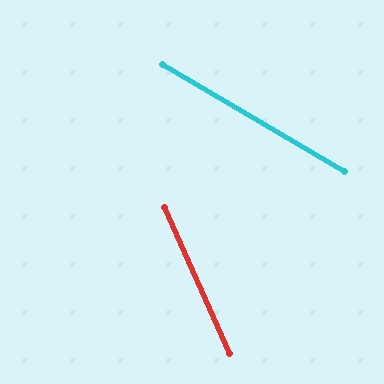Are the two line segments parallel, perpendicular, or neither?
Neither parallel nor perpendicular — they differ by about 35°.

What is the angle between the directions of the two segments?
Approximately 35 degrees.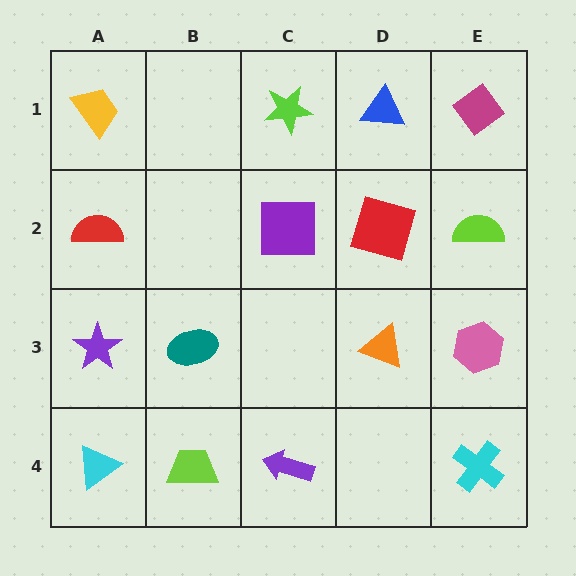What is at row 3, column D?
An orange triangle.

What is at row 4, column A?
A cyan triangle.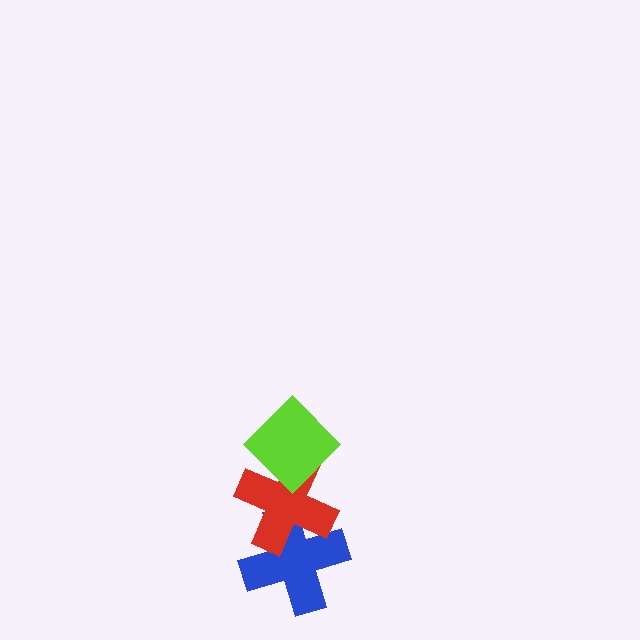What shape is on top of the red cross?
The lime diamond is on top of the red cross.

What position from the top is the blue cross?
The blue cross is 3rd from the top.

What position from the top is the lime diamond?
The lime diamond is 1st from the top.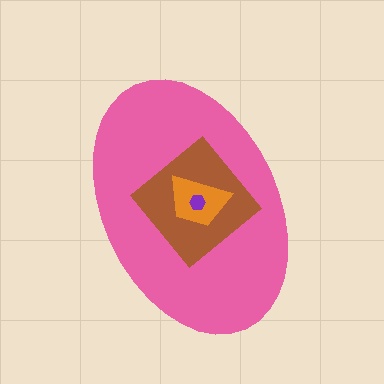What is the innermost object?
The purple hexagon.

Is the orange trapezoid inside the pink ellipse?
Yes.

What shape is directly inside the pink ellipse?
The brown diamond.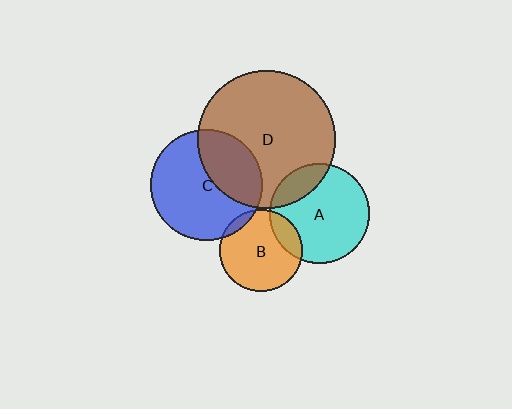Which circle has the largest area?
Circle D (brown).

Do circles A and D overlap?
Yes.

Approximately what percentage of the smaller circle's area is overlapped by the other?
Approximately 20%.